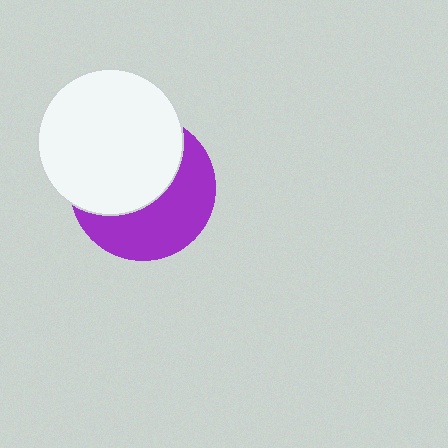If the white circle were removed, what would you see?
You would see the complete purple circle.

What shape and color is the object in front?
The object in front is a white circle.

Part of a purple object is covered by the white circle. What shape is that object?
It is a circle.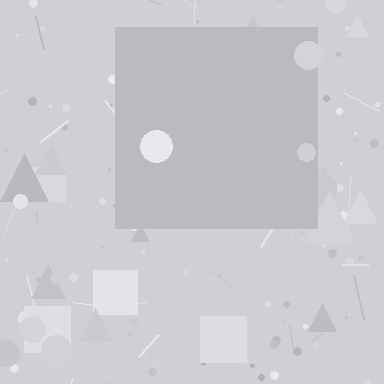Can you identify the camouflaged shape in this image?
The camouflaged shape is a square.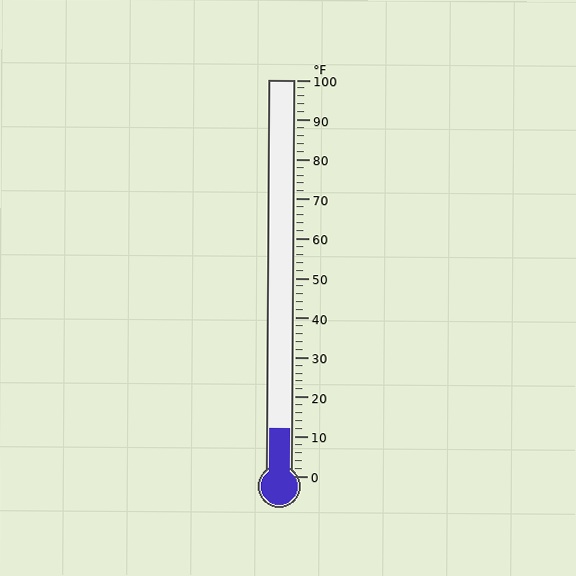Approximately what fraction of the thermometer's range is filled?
The thermometer is filled to approximately 10% of its range.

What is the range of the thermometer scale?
The thermometer scale ranges from 0°F to 100°F.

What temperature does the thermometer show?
The thermometer shows approximately 12°F.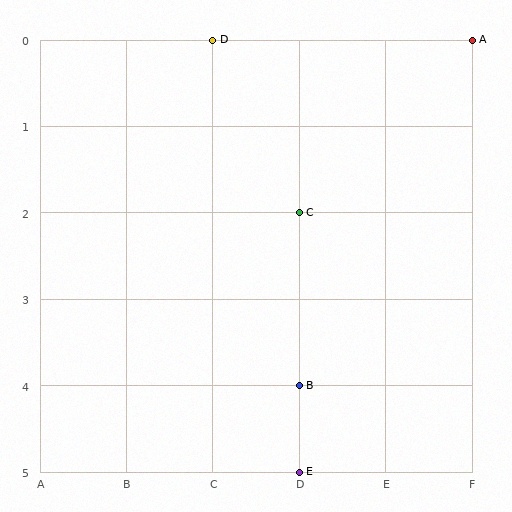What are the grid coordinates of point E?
Point E is at grid coordinates (D, 5).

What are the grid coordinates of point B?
Point B is at grid coordinates (D, 4).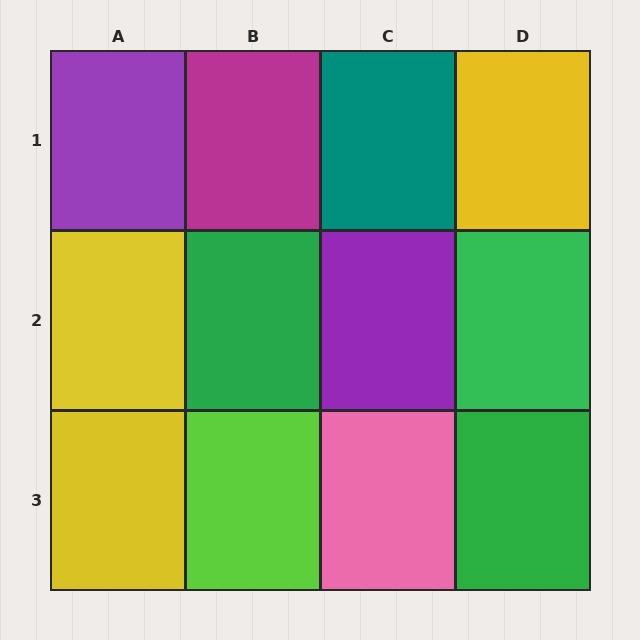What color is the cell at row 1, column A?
Purple.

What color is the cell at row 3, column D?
Green.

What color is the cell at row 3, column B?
Lime.